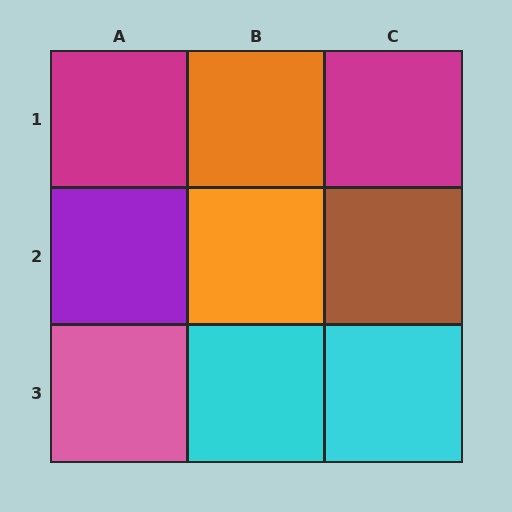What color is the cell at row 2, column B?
Orange.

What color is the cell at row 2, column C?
Brown.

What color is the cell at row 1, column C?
Magenta.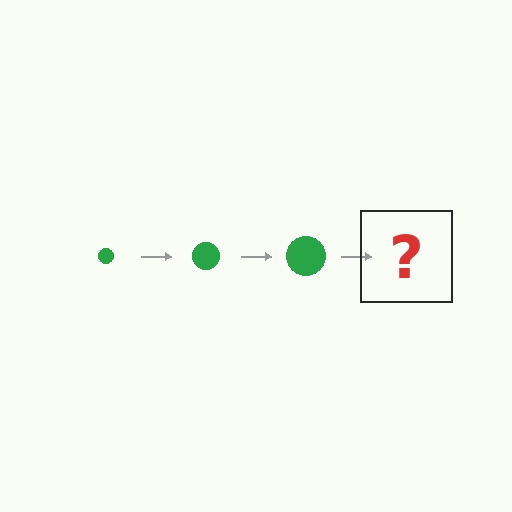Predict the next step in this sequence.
The next step is a green circle, larger than the previous one.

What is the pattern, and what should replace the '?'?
The pattern is that the circle gets progressively larger each step. The '?' should be a green circle, larger than the previous one.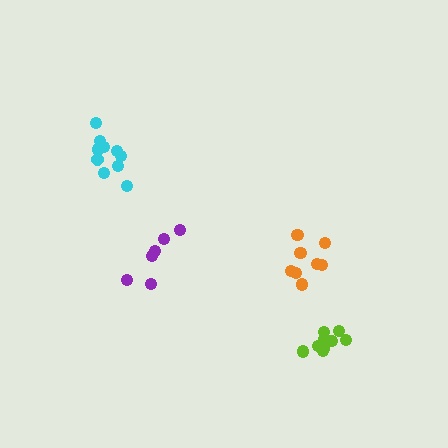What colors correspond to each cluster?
The clusters are colored: orange, purple, cyan, lime.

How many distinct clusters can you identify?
There are 4 distinct clusters.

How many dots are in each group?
Group 1: 8 dots, Group 2: 6 dots, Group 3: 10 dots, Group 4: 9 dots (33 total).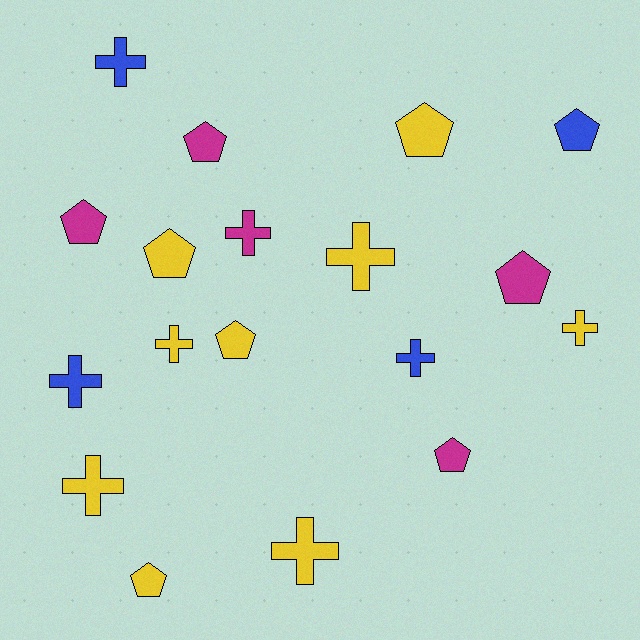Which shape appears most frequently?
Cross, with 9 objects.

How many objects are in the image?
There are 18 objects.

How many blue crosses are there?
There are 3 blue crosses.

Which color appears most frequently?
Yellow, with 9 objects.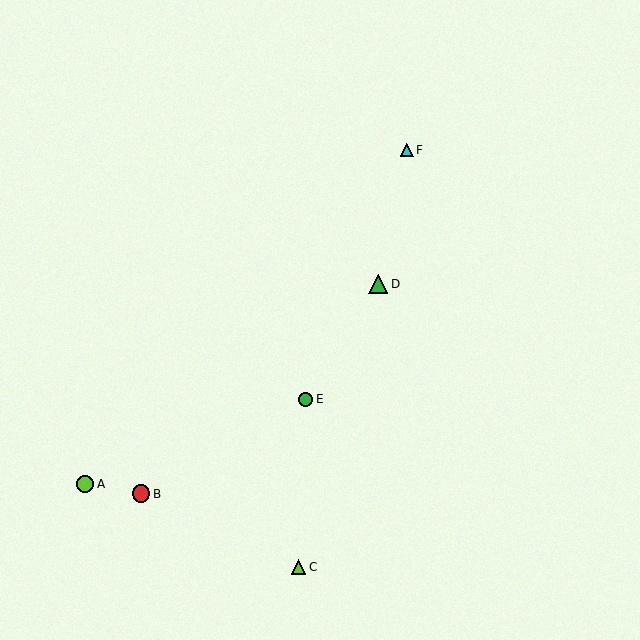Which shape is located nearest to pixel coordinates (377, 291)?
The green triangle (labeled D) at (378, 284) is nearest to that location.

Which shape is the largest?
The green triangle (labeled D) is the largest.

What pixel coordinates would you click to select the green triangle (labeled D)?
Click at (378, 284) to select the green triangle D.